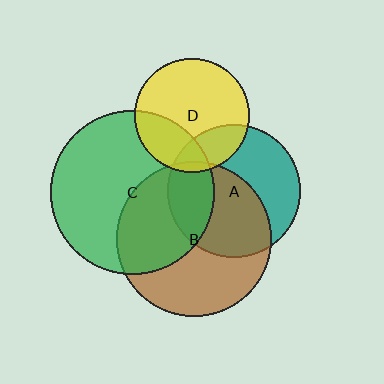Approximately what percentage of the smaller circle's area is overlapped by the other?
Approximately 55%.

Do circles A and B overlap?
Yes.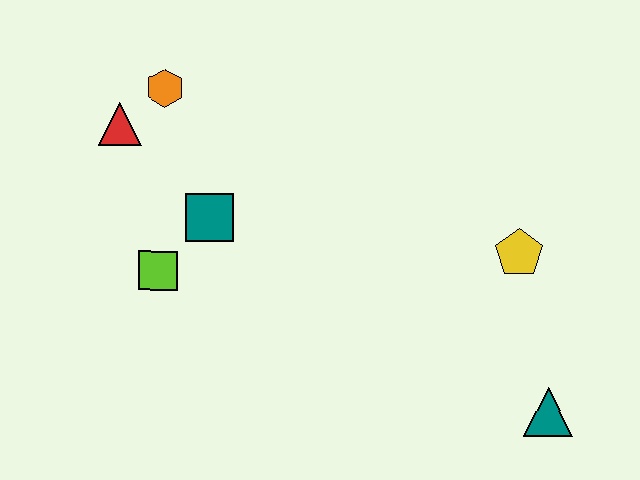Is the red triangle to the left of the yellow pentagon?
Yes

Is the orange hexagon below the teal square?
No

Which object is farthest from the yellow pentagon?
The red triangle is farthest from the yellow pentagon.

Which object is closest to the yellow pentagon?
The teal triangle is closest to the yellow pentagon.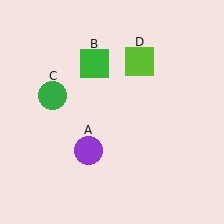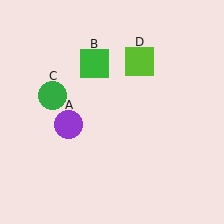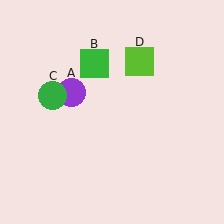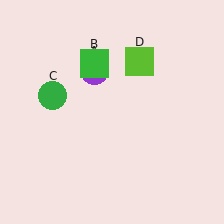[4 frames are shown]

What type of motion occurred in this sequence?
The purple circle (object A) rotated clockwise around the center of the scene.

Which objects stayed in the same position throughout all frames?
Green square (object B) and green circle (object C) and lime square (object D) remained stationary.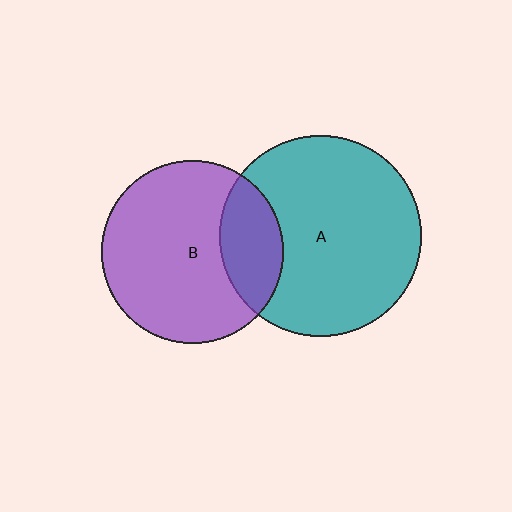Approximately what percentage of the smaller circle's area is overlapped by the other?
Approximately 25%.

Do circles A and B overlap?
Yes.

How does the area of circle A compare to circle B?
Approximately 1.2 times.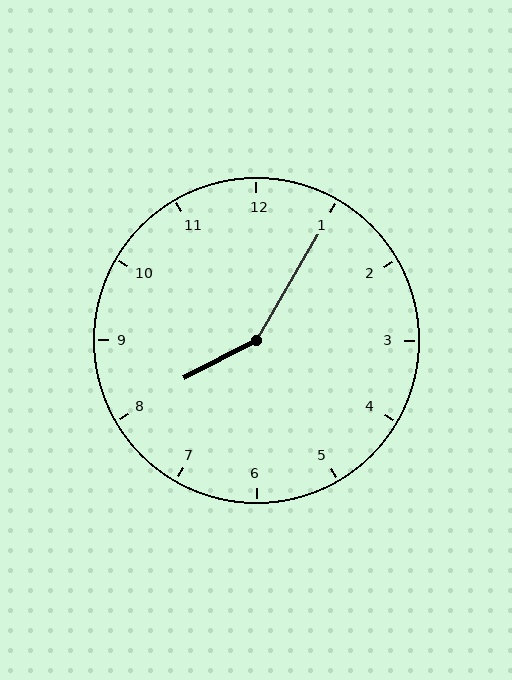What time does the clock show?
8:05.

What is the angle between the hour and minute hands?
Approximately 148 degrees.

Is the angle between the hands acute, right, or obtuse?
It is obtuse.